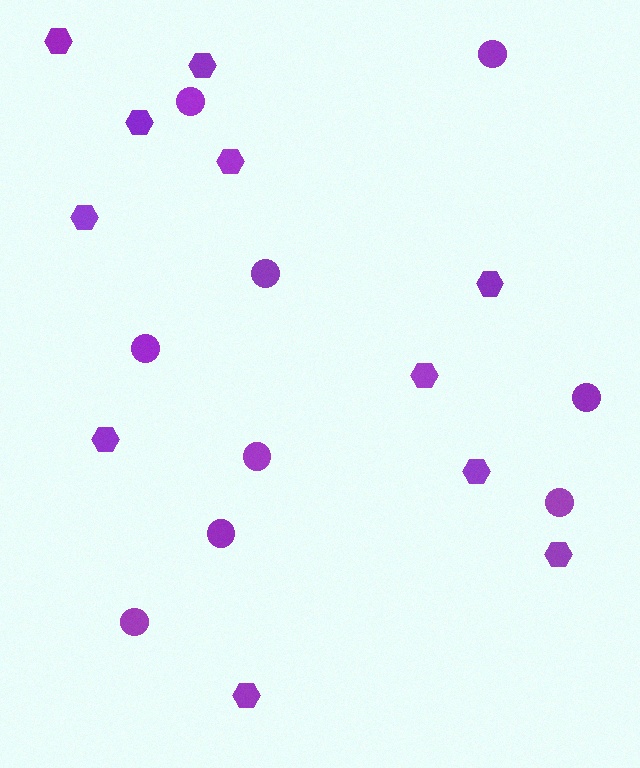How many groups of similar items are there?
There are 2 groups: one group of hexagons (11) and one group of circles (9).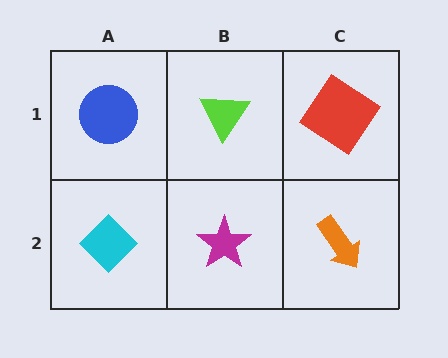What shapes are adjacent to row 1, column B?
A magenta star (row 2, column B), a blue circle (row 1, column A), a red diamond (row 1, column C).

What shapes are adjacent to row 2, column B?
A lime triangle (row 1, column B), a cyan diamond (row 2, column A), an orange arrow (row 2, column C).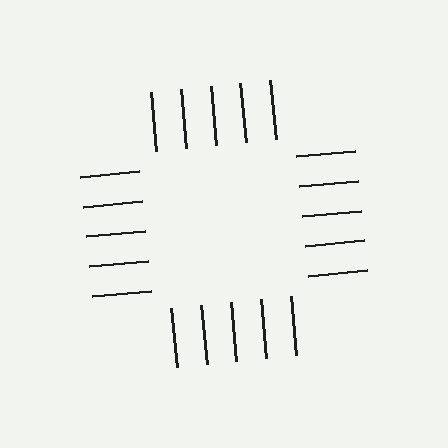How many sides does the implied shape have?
4 sides — the line-ends trace a square.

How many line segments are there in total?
20 — 5 along each of the 4 edges.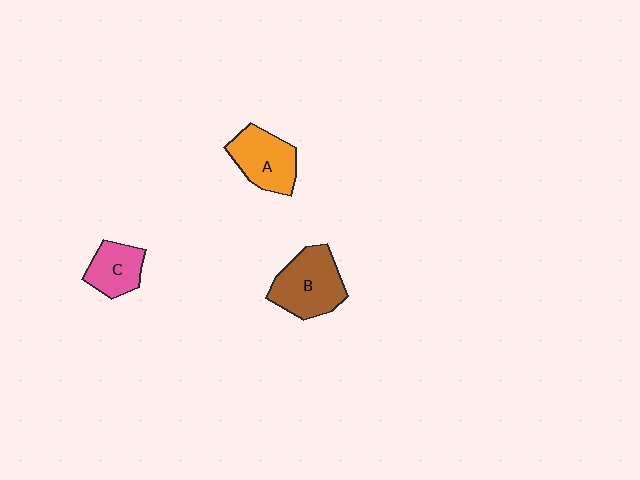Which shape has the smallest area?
Shape C (pink).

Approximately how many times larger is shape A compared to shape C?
Approximately 1.3 times.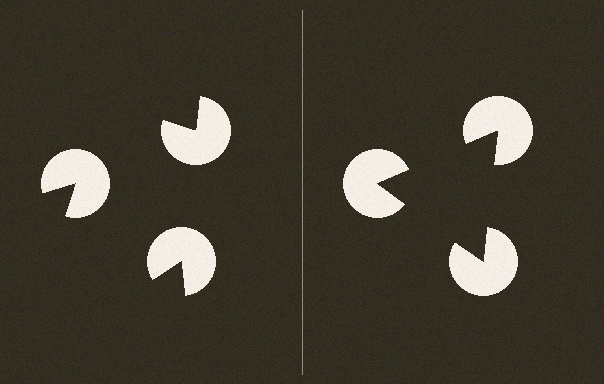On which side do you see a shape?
An illusory triangle appears on the right side. On the left side the wedge cuts are rotated, so no coherent shape forms.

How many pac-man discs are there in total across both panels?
6 — 3 on each side.